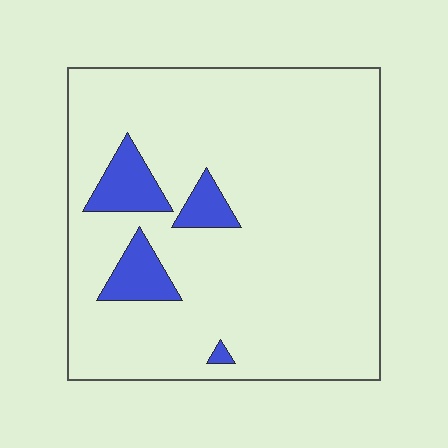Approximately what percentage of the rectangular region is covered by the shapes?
Approximately 10%.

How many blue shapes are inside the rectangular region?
4.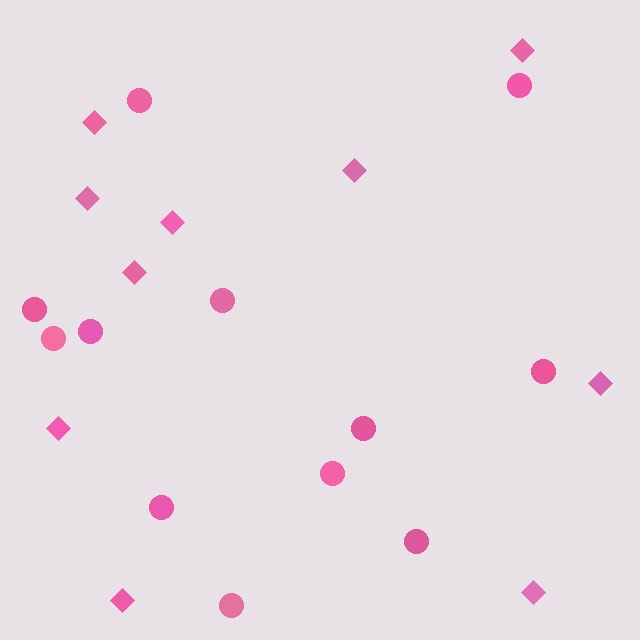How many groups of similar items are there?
There are 2 groups: one group of diamonds (10) and one group of circles (12).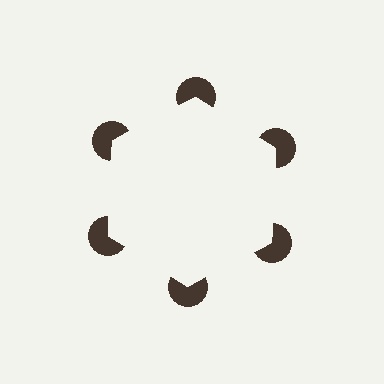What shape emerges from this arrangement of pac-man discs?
An illusory hexagon — its edges are inferred from the aligned wedge cuts in the pac-man discs, not physically drawn.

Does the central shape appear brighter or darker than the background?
It typically appears slightly brighter than the background, even though no actual brightness change is drawn.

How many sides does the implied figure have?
6 sides.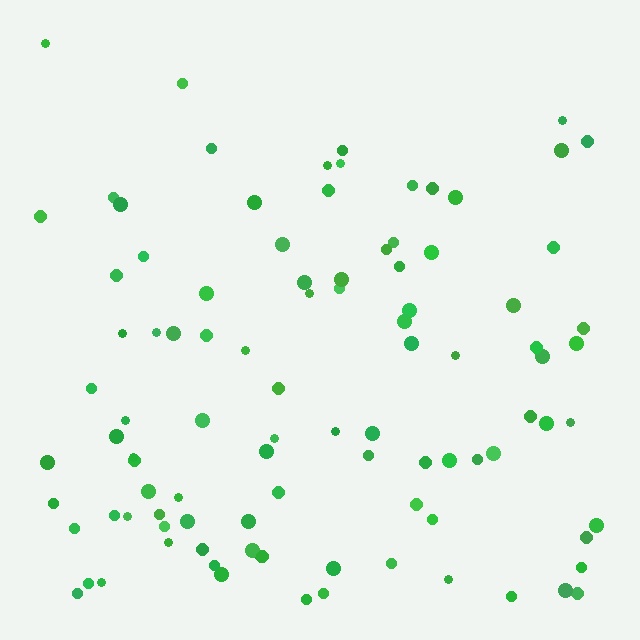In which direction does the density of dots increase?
From top to bottom, with the bottom side densest.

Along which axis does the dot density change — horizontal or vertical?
Vertical.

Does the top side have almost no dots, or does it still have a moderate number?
Still a moderate number, just noticeably fewer than the bottom.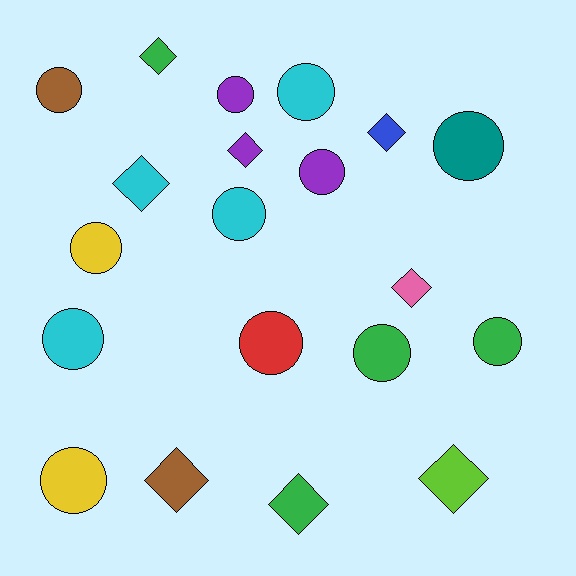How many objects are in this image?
There are 20 objects.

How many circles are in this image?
There are 12 circles.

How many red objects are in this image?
There is 1 red object.